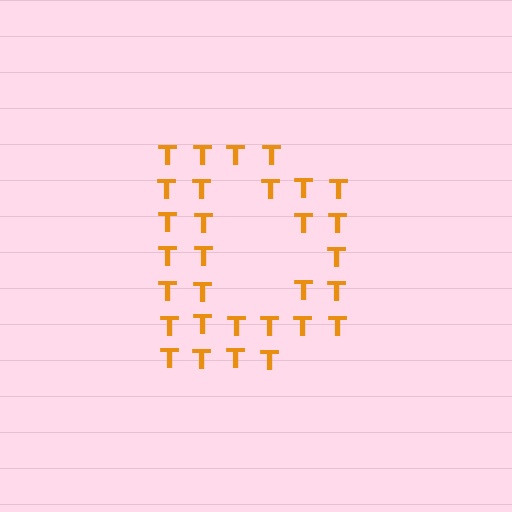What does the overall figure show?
The overall figure shows the letter D.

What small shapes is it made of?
It is made of small letter T's.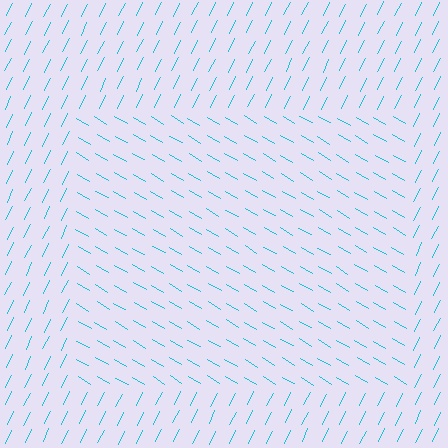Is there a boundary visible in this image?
Yes, there is a texture boundary formed by a change in line orientation.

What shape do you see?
I see a rectangle.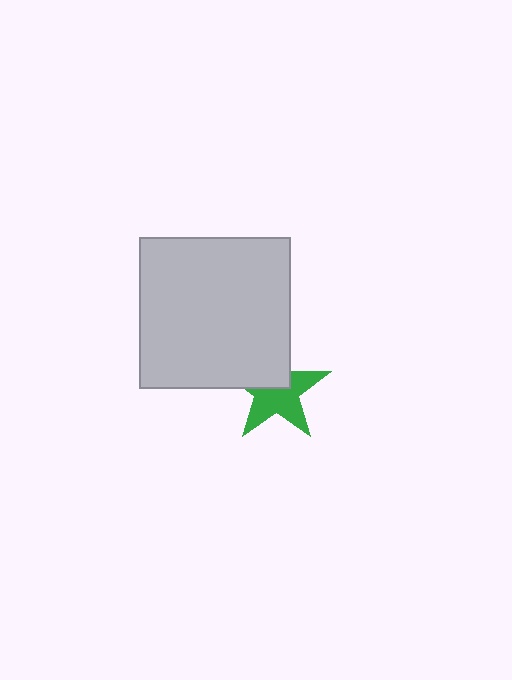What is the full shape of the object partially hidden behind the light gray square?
The partially hidden object is a green star.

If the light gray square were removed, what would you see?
You would see the complete green star.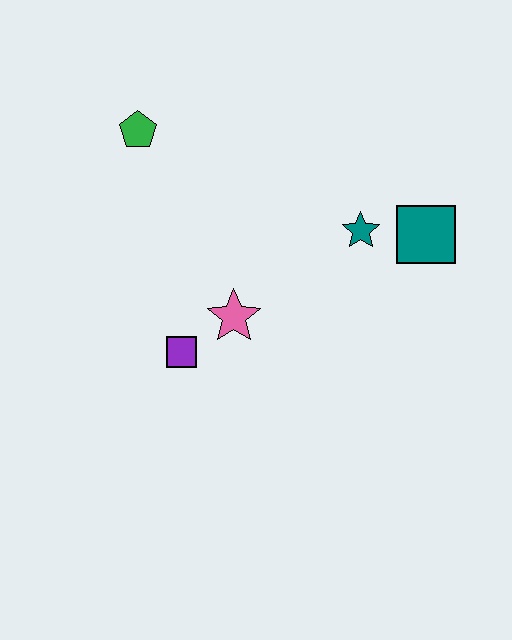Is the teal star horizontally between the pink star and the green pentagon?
No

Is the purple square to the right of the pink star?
No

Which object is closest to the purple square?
The pink star is closest to the purple square.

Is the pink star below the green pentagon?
Yes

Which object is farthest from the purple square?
The teal square is farthest from the purple square.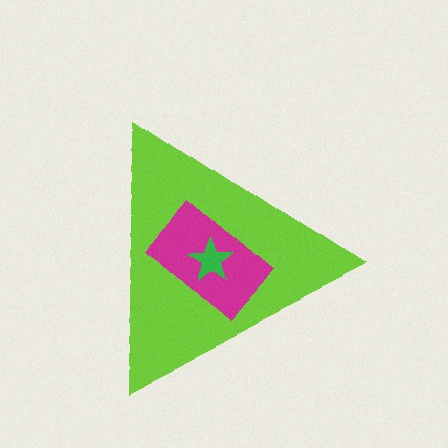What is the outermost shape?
The lime triangle.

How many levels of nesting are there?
3.